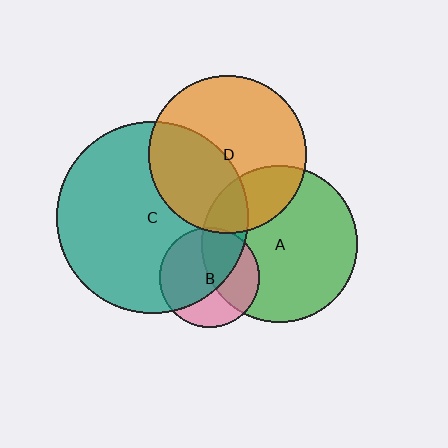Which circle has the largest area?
Circle C (teal).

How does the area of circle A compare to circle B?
Approximately 2.4 times.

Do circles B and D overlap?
Yes.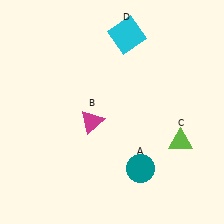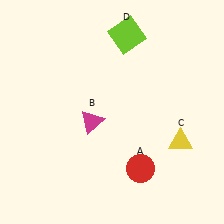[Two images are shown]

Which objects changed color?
A changed from teal to red. C changed from lime to yellow. D changed from cyan to lime.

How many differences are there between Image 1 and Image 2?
There are 3 differences between the two images.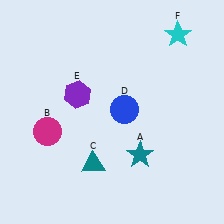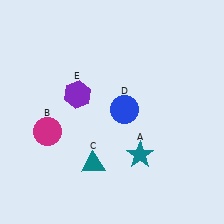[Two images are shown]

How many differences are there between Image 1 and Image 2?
There is 1 difference between the two images.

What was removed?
The cyan star (F) was removed in Image 2.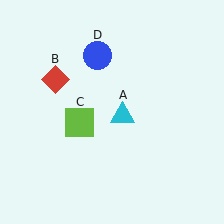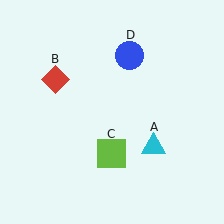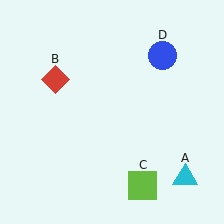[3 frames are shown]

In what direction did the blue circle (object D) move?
The blue circle (object D) moved right.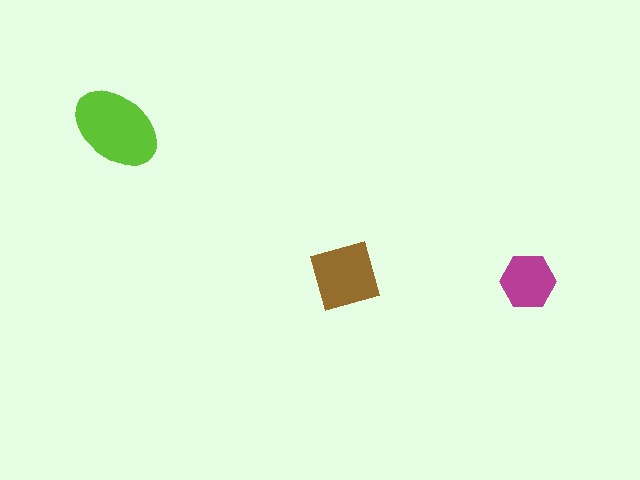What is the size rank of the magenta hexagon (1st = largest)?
3rd.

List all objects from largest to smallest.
The lime ellipse, the brown diamond, the magenta hexagon.